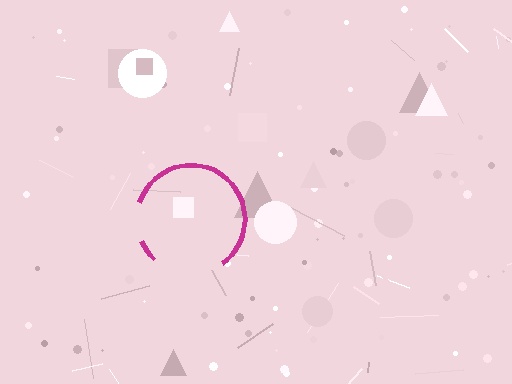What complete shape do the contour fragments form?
The contour fragments form a circle.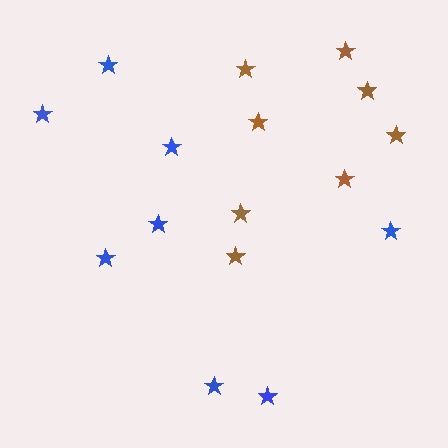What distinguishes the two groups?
There are 2 groups: one group of brown stars (8) and one group of blue stars (8).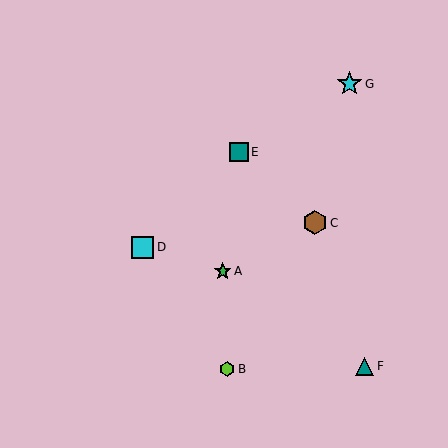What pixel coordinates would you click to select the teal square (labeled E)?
Click at (239, 152) to select the teal square E.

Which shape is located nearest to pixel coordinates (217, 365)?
The lime hexagon (labeled B) at (227, 369) is nearest to that location.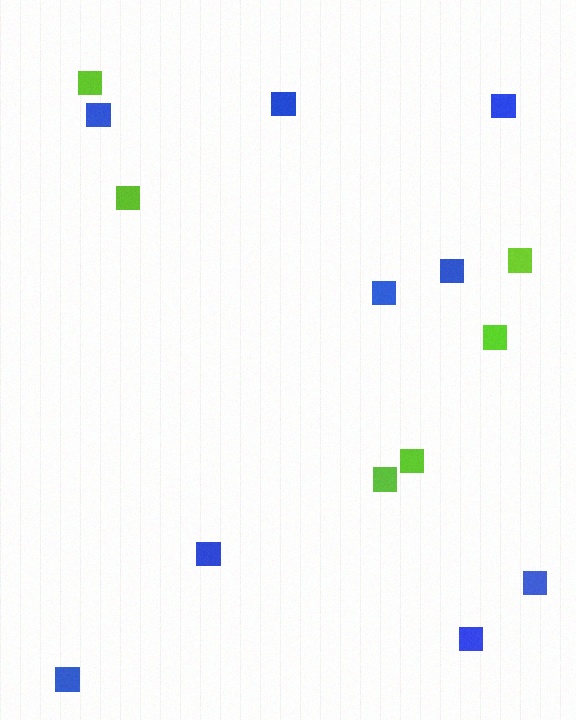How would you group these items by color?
There are 2 groups: one group of blue squares (9) and one group of lime squares (6).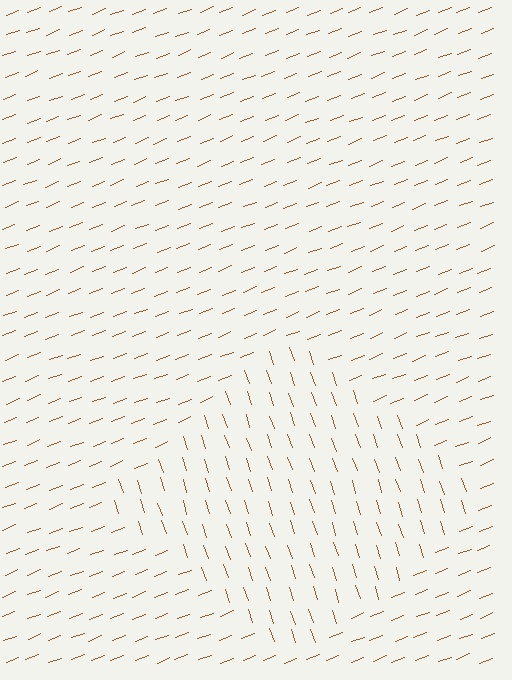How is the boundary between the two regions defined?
The boundary is defined purely by a change in line orientation (approximately 88 degrees difference). All lines are the same color and thickness.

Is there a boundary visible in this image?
Yes, there is a texture boundary formed by a change in line orientation.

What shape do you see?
I see a diamond.